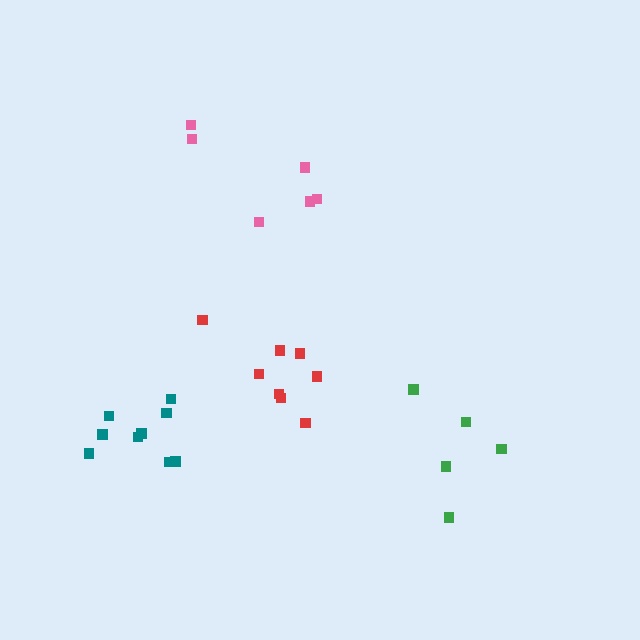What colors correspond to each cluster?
The clusters are colored: teal, pink, green, red.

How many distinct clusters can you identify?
There are 4 distinct clusters.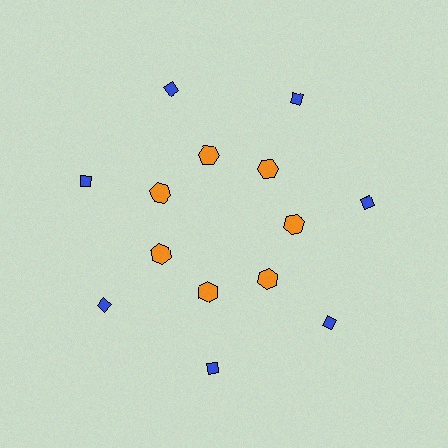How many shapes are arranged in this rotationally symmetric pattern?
There are 14 shapes, arranged in 7 groups of 2.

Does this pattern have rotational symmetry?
Yes, this pattern has 7-fold rotational symmetry. It looks the same after rotating 51 degrees around the center.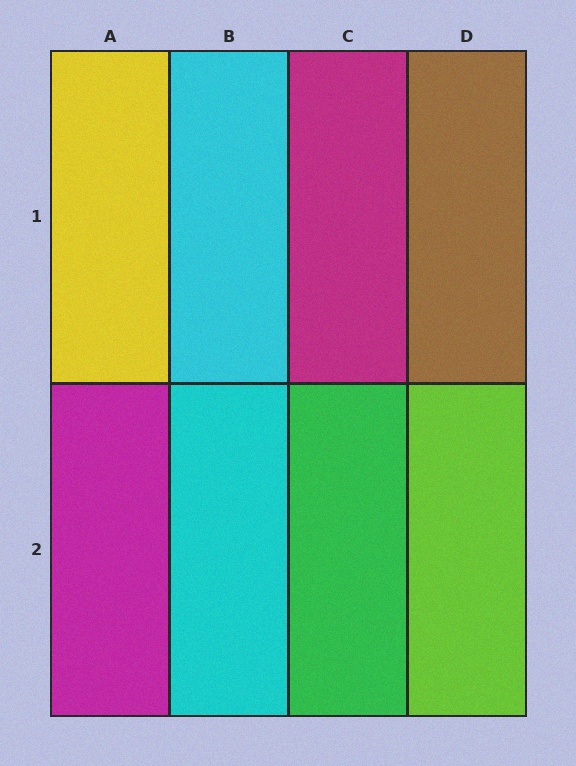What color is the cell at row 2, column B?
Cyan.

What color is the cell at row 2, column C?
Green.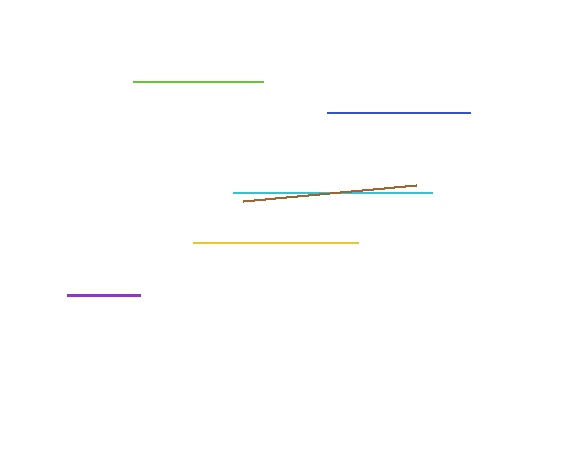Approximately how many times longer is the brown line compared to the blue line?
The brown line is approximately 1.2 times the length of the blue line.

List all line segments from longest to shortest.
From longest to shortest: cyan, brown, yellow, blue, lime, purple.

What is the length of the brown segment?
The brown segment is approximately 174 pixels long.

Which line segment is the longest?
The cyan line is the longest at approximately 199 pixels.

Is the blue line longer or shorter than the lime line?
The blue line is longer than the lime line.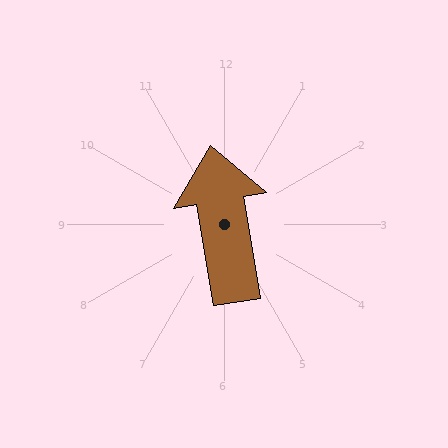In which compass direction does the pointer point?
North.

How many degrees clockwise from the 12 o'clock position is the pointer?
Approximately 351 degrees.